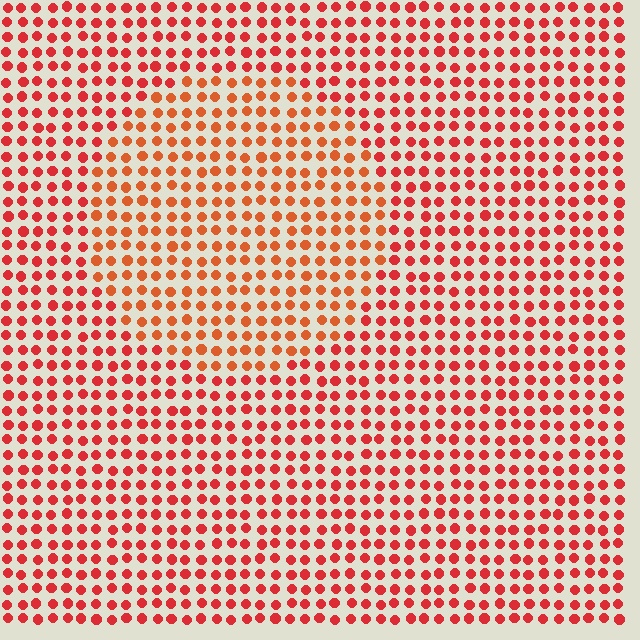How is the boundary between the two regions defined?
The boundary is defined purely by a slight shift in hue (about 20 degrees). Spacing, size, and orientation are identical on both sides.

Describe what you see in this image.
The image is filled with small red elements in a uniform arrangement. A circle-shaped region is visible where the elements are tinted to a slightly different hue, forming a subtle color boundary.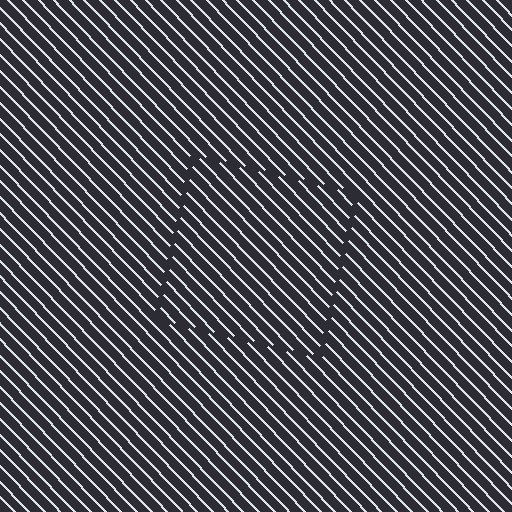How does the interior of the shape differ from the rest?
The interior of the shape contains the same grating, shifted by half a period — the contour is defined by the phase discontinuity where line-ends from the inner and outer gratings abut.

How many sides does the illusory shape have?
4 sides — the line-ends trace a square.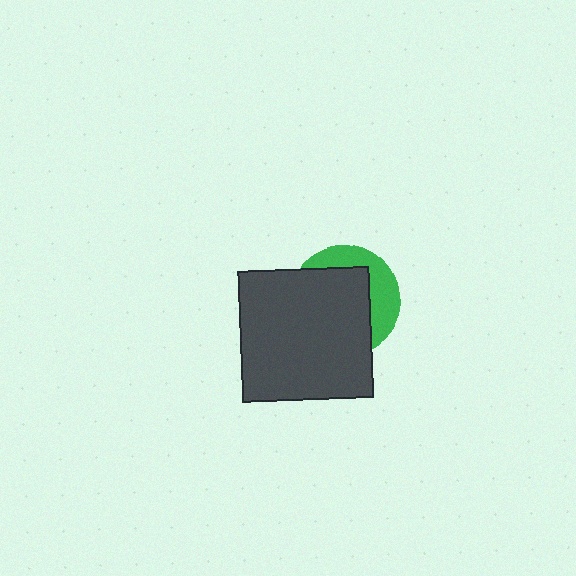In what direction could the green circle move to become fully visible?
The green circle could move toward the upper-right. That would shift it out from behind the dark gray square entirely.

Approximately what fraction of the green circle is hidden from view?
Roughly 65% of the green circle is hidden behind the dark gray square.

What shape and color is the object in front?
The object in front is a dark gray square.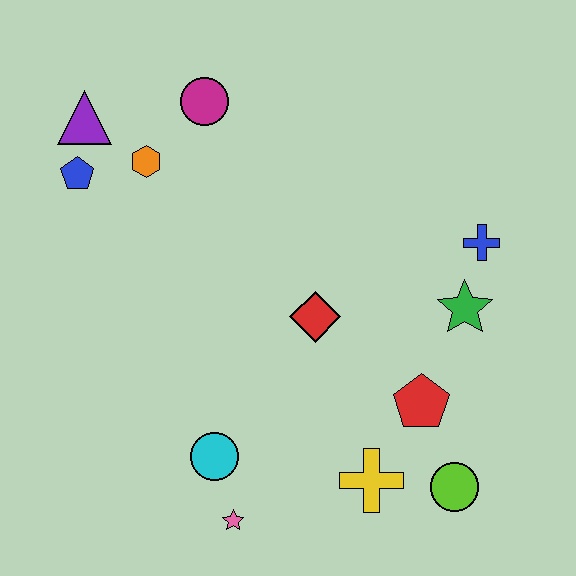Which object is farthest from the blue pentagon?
The lime circle is farthest from the blue pentagon.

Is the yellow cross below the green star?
Yes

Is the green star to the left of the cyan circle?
No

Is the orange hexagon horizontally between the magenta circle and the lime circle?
No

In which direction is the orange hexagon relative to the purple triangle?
The orange hexagon is to the right of the purple triangle.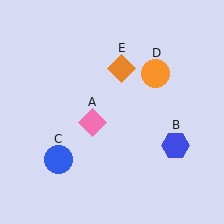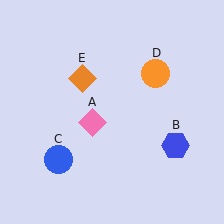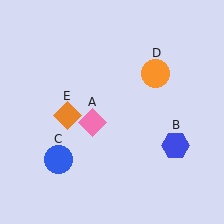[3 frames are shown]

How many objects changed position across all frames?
1 object changed position: orange diamond (object E).